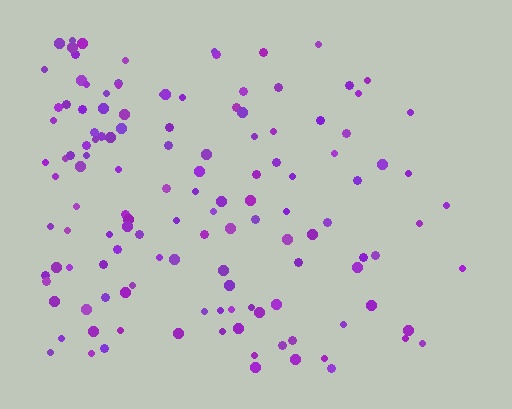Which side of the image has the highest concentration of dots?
The left.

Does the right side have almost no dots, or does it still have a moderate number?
Still a moderate number, just noticeably fewer than the left.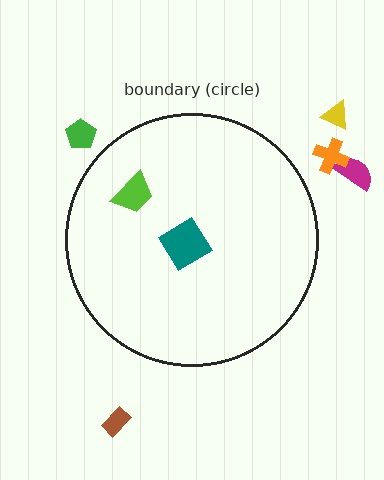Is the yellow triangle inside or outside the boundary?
Outside.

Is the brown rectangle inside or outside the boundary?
Outside.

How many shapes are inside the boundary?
2 inside, 5 outside.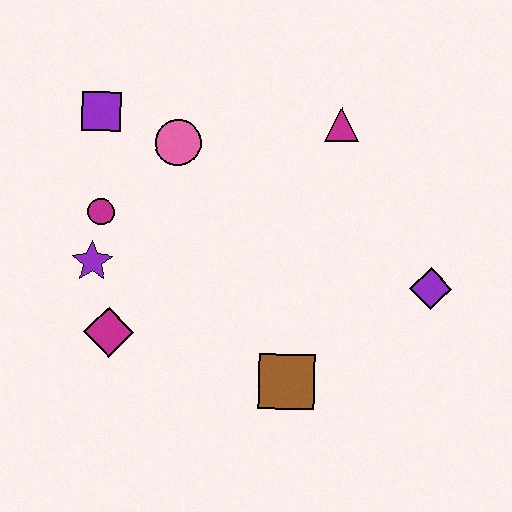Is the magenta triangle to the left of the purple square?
No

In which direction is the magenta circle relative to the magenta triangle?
The magenta circle is to the left of the magenta triangle.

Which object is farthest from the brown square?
The purple square is farthest from the brown square.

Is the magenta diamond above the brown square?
Yes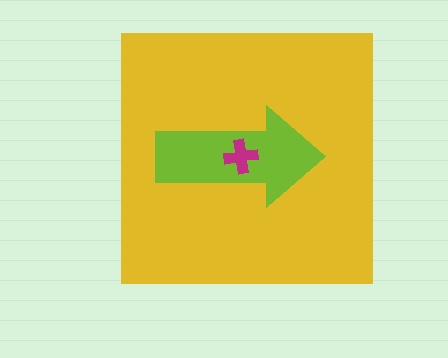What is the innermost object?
The magenta cross.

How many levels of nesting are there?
3.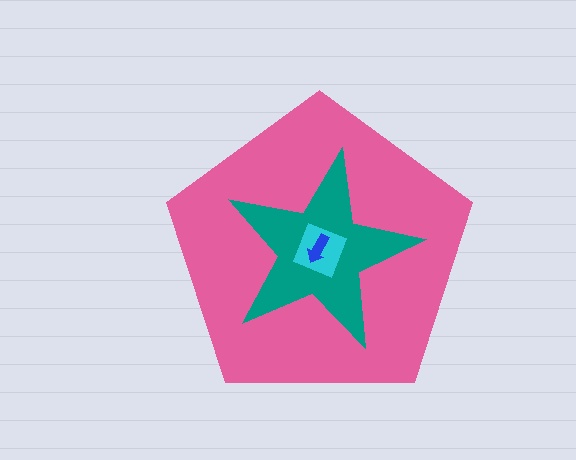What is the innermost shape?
The blue arrow.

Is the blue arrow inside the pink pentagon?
Yes.